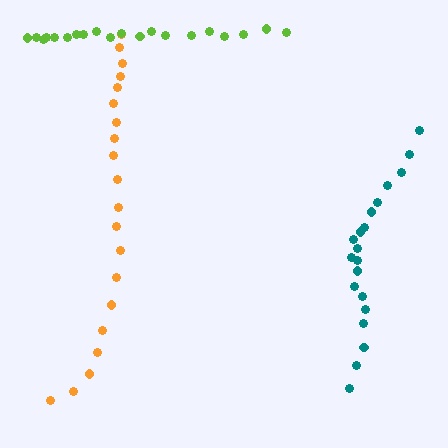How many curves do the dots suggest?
There are 3 distinct paths.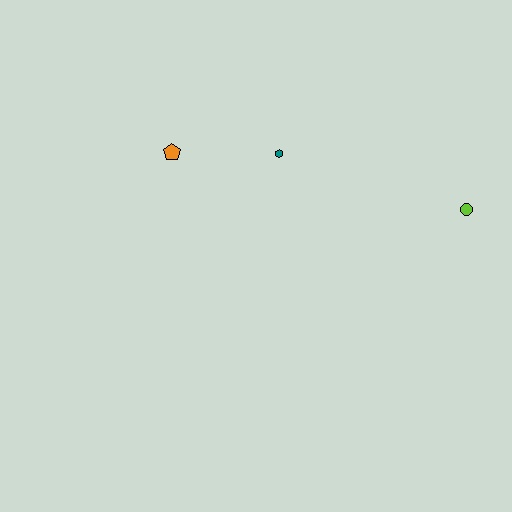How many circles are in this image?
There is 1 circle.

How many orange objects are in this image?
There is 1 orange object.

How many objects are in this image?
There are 3 objects.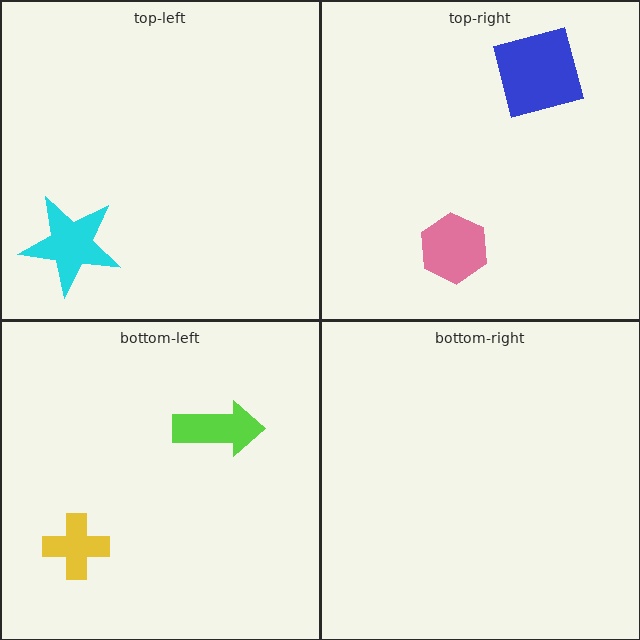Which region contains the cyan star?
The top-left region.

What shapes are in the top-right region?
The blue square, the pink hexagon.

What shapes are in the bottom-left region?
The yellow cross, the lime arrow.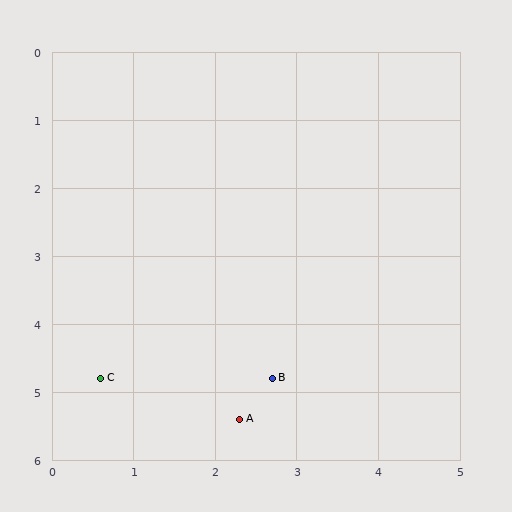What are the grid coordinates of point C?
Point C is at approximately (0.6, 4.8).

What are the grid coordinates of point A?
Point A is at approximately (2.3, 5.4).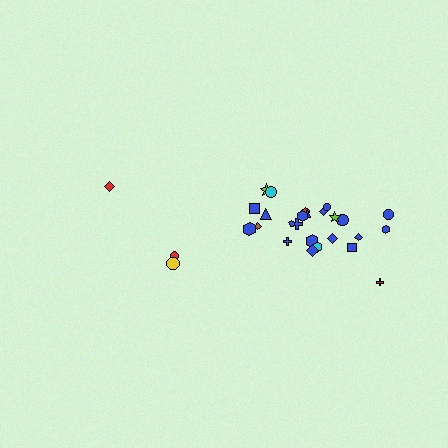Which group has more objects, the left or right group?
The right group.